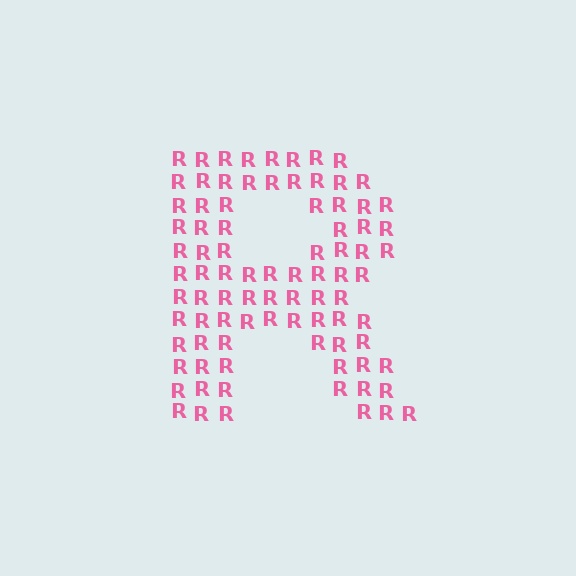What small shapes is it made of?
It is made of small letter R's.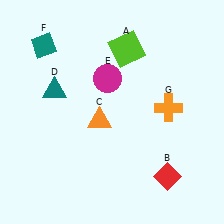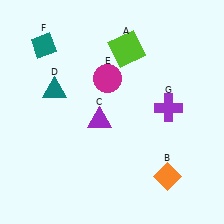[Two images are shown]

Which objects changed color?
B changed from red to orange. C changed from orange to purple. G changed from orange to purple.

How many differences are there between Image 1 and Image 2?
There are 3 differences between the two images.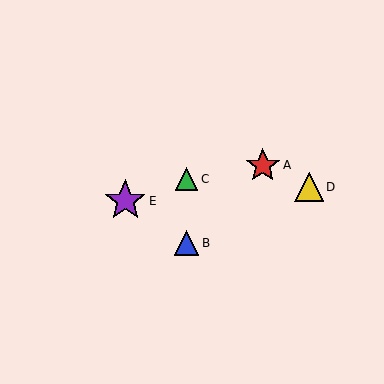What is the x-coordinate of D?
Object D is at x≈309.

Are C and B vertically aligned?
Yes, both are at x≈186.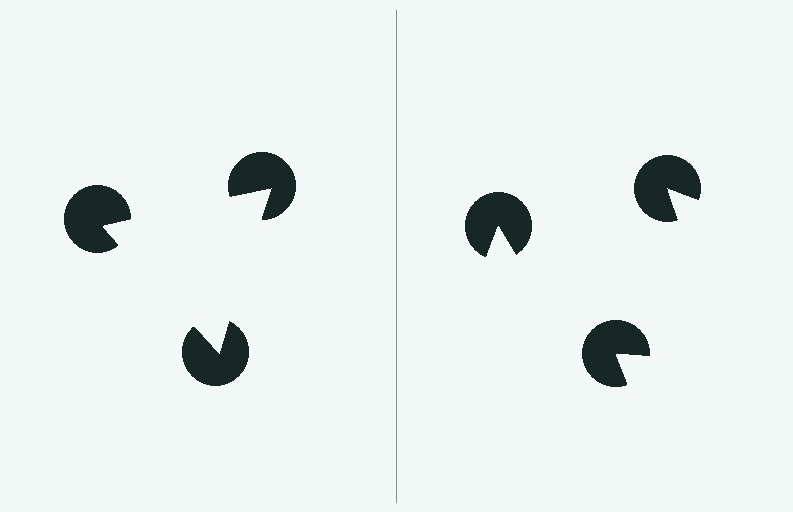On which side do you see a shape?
An illusory triangle appears on the left side. On the right side the wedge cuts are rotated, so no coherent shape forms.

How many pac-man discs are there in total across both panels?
6 — 3 on each side.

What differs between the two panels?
The pac-man discs are positioned identically on both sides; only the wedge orientations differ. On the left they align to a triangle; on the right they are misaligned.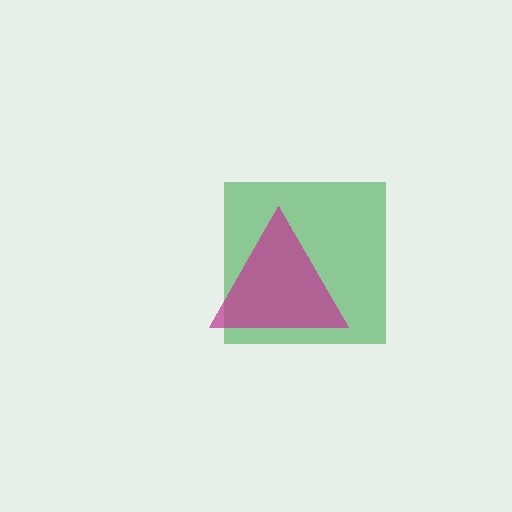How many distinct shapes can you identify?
There are 2 distinct shapes: a green square, a magenta triangle.